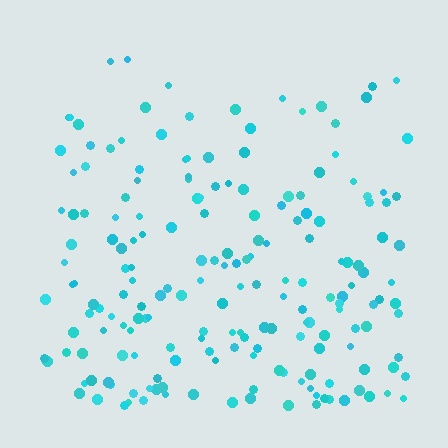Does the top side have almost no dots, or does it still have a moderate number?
Still a moderate number, just noticeably fewer than the bottom.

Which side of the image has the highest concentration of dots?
The bottom.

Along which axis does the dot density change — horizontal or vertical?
Vertical.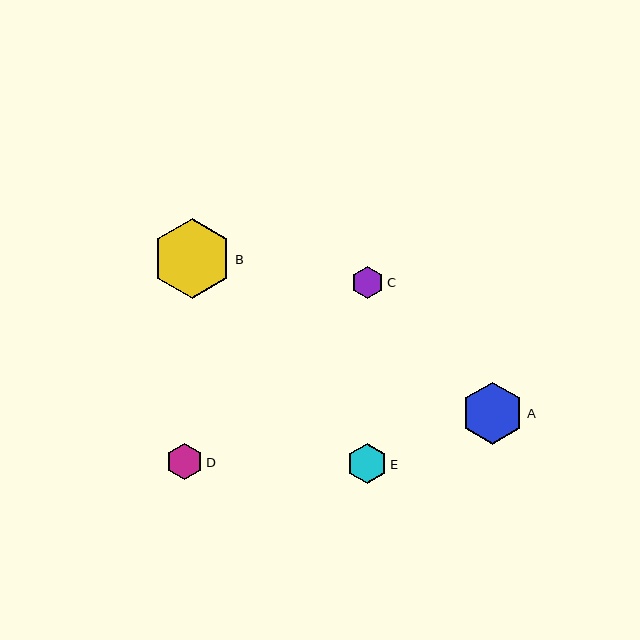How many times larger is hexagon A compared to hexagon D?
Hexagon A is approximately 1.7 times the size of hexagon D.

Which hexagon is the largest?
Hexagon B is the largest with a size of approximately 80 pixels.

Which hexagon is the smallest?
Hexagon C is the smallest with a size of approximately 33 pixels.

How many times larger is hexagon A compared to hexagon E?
Hexagon A is approximately 1.6 times the size of hexagon E.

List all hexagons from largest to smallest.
From largest to smallest: B, A, E, D, C.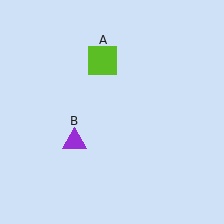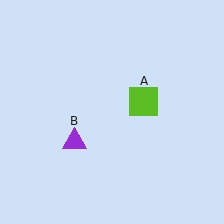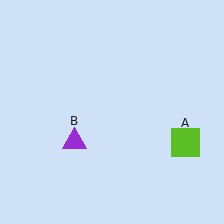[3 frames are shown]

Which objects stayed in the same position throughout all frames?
Purple triangle (object B) remained stationary.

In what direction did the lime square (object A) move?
The lime square (object A) moved down and to the right.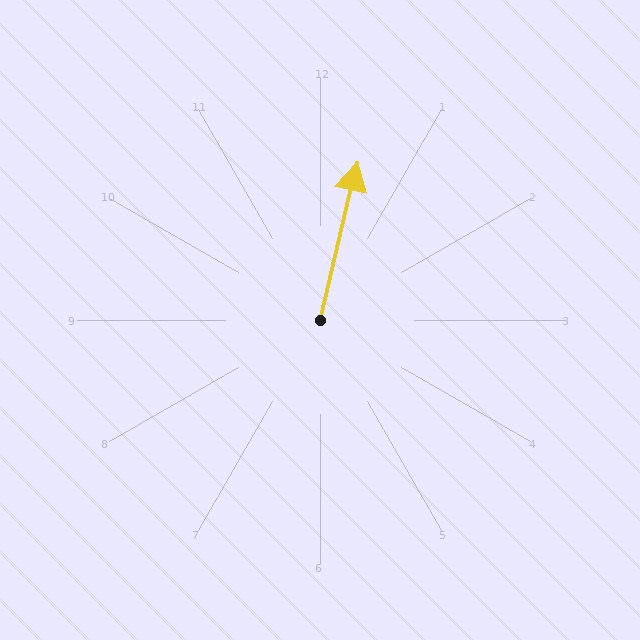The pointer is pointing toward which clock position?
Roughly 12 o'clock.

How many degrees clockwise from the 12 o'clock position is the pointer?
Approximately 13 degrees.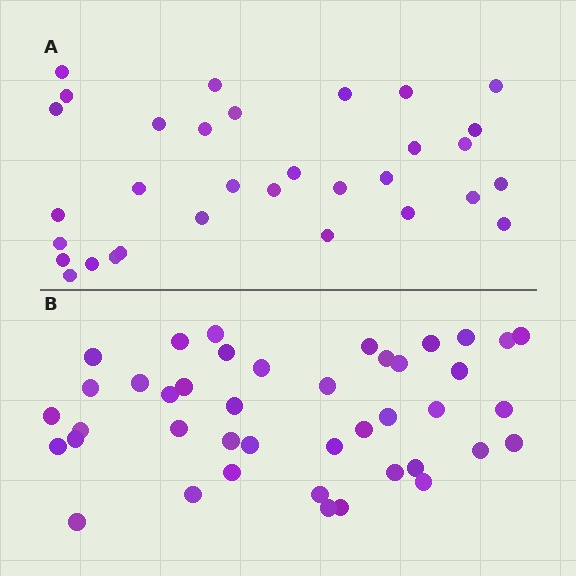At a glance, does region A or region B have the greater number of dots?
Region B (the bottom region) has more dots.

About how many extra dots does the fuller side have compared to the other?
Region B has roughly 10 or so more dots than region A.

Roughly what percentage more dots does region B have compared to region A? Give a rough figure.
About 30% more.